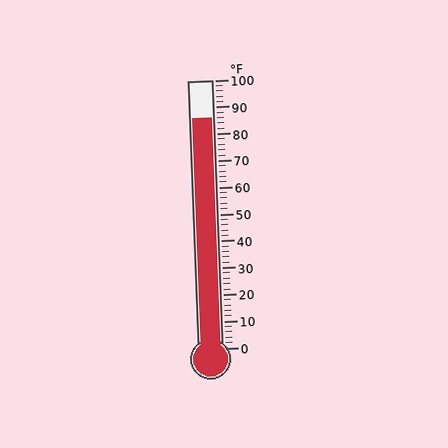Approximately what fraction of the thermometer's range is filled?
The thermometer is filled to approximately 85% of its range.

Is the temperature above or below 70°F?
The temperature is above 70°F.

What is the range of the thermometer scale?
The thermometer scale ranges from 0°F to 100°F.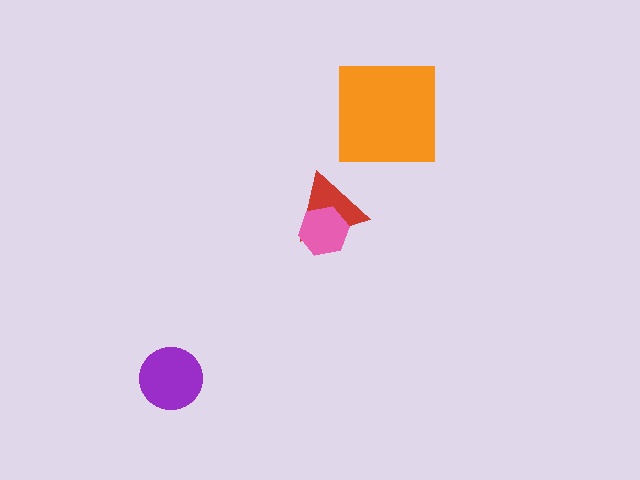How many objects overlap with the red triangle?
1 object overlaps with the red triangle.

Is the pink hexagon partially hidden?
No, no other shape covers it.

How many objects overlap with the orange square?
0 objects overlap with the orange square.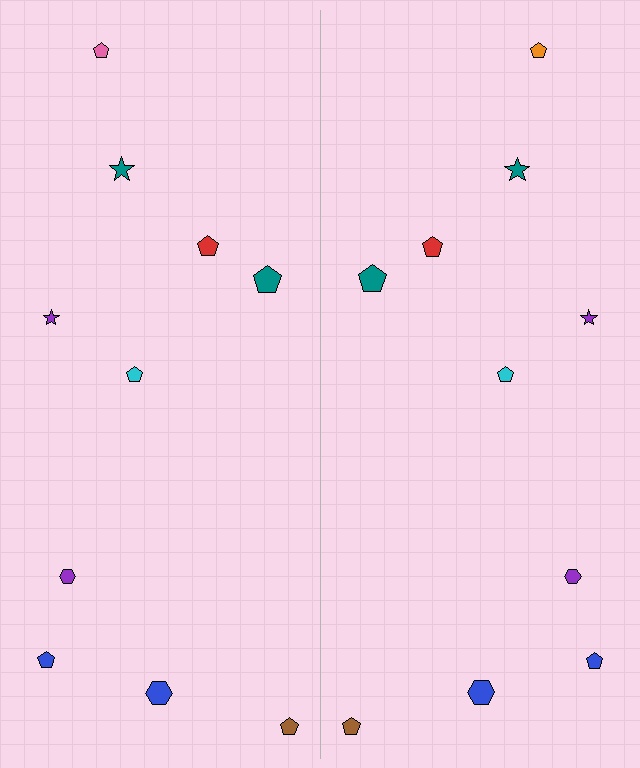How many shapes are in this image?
There are 20 shapes in this image.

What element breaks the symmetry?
The orange pentagon on the right side breaks the symmetry — its mirror counterpart is pink.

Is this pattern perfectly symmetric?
No, the pattern is not perfectly symmetric. The orange pentagon on the right side breaks the symmetry — its mirror counterpart is pink.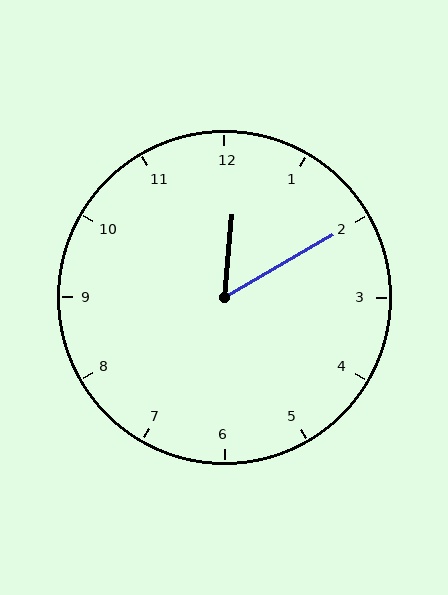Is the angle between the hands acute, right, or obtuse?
It is acute.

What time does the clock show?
12:10.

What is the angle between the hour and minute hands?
Approximately 55 degrees.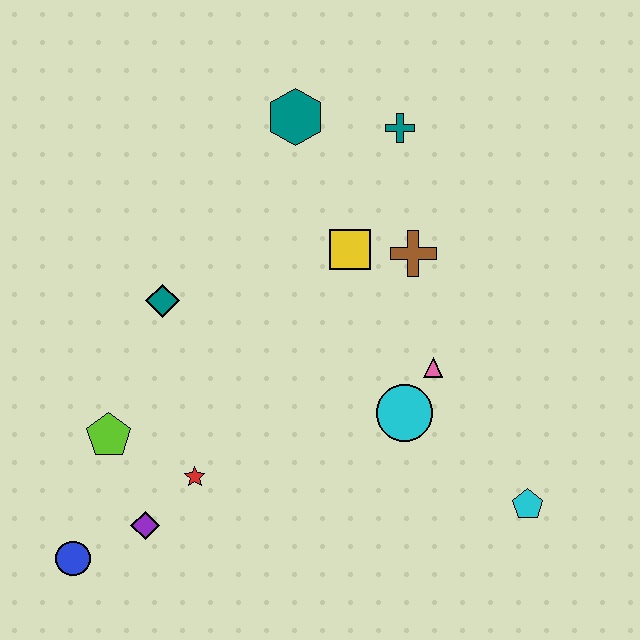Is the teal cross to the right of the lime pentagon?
Yes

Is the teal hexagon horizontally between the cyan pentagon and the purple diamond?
Yes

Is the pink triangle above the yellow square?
No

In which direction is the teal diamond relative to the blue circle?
The teal diamond is above the blue circle.